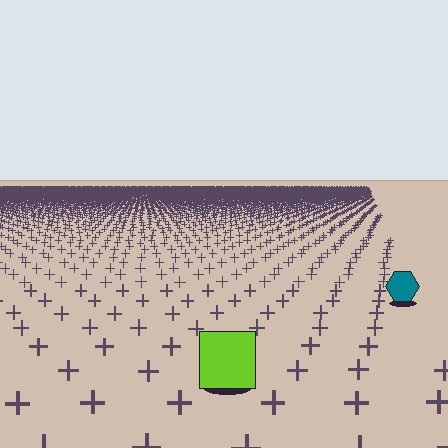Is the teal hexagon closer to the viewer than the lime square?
No. The lime square is closer — you can tell from the texture gradient: the ground texture is coarser near it.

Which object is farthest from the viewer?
The teal hexagon is farthest from the viewer. It appears smaller and the ground texture around it is denser.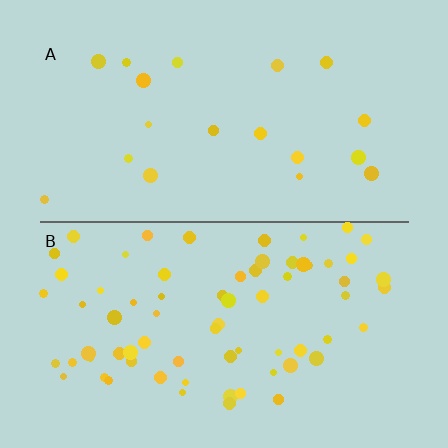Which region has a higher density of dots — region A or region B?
B (the bottom).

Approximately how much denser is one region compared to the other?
Approximately 3.7× — region B over region A.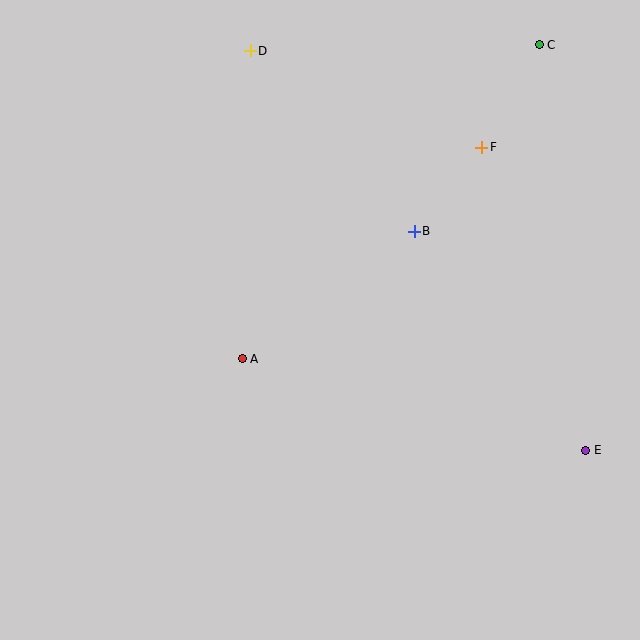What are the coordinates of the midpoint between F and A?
The midpoint between F and A is at (362, 253).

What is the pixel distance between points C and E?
The distance between C and E is 408 pixels.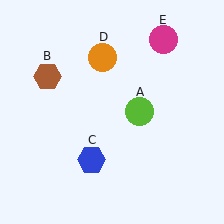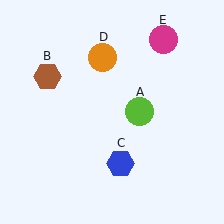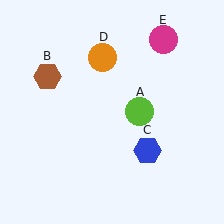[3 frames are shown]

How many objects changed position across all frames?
1 object changed position: blue hexagon (object C).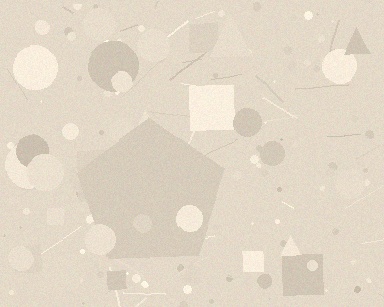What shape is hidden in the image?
A pentagon is hidden in the image.